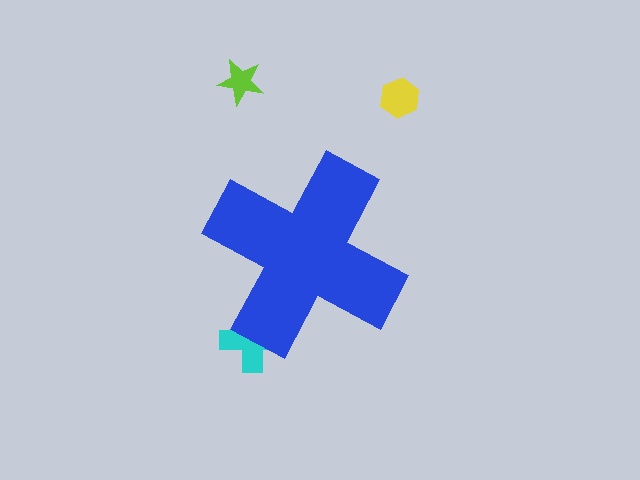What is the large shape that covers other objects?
A blue cross.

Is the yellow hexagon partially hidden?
No, the yellow hexagon is fully visible.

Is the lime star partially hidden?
No, the lime star is fully visible.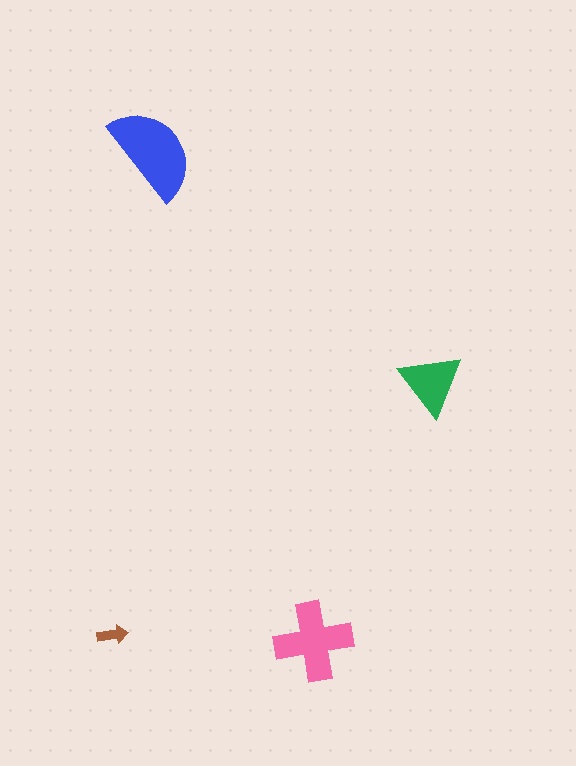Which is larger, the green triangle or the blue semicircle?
The blue semicircle.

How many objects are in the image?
There are 4 objects in the image.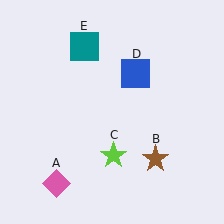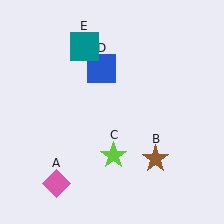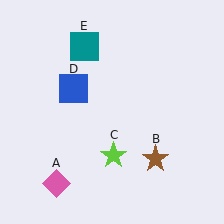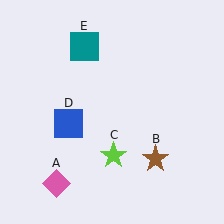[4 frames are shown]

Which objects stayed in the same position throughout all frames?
Pink diamond (object A) and brown star (object B) and lime star (object C) and teal square (object E) remained stationary.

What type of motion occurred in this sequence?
The blue square (object D) rotated counterclockwise around the center of the scene.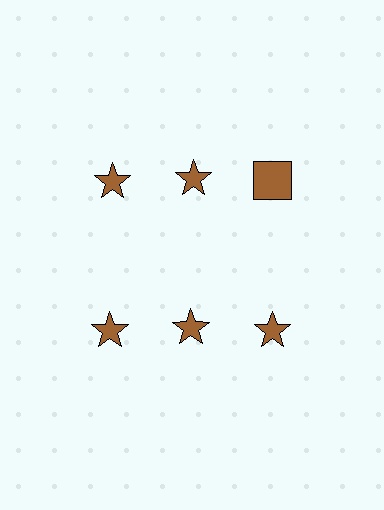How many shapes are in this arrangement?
There are 6 shapes arranged in a grid pattern.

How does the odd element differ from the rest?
It has a different shape: square instead of star.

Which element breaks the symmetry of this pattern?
The brown square in the top row, center column breaks the symmetry. All other shapes are brown stars.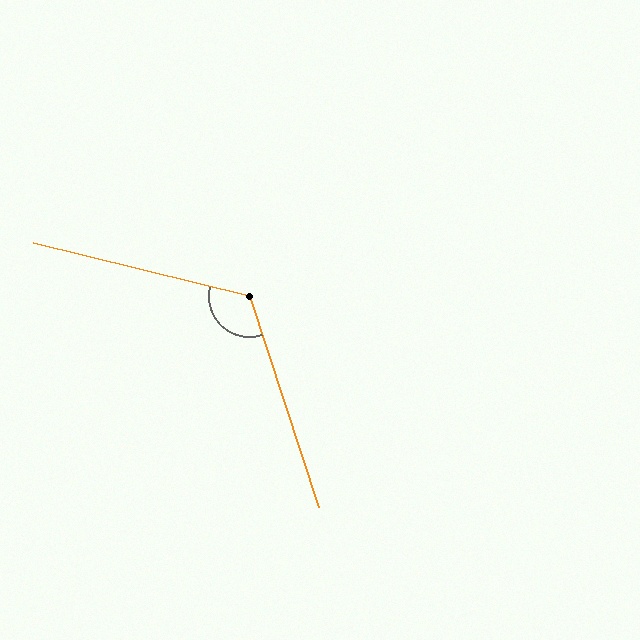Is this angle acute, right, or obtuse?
It is obtuse.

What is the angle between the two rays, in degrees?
Approximately 122 degrees.